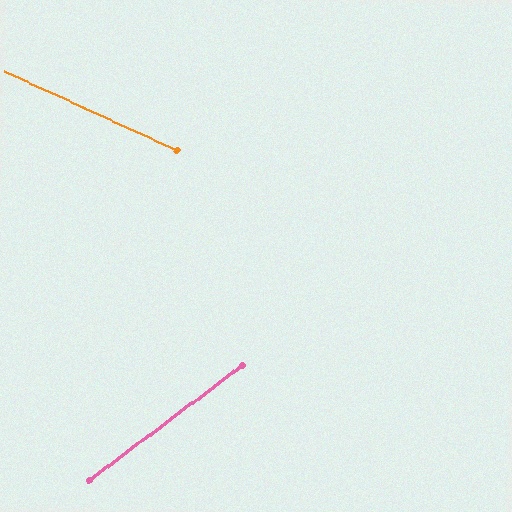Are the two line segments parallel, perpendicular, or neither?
Neither parallel nor perpendicular — they differ by about 61°.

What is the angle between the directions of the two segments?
Approximately 61 degrees.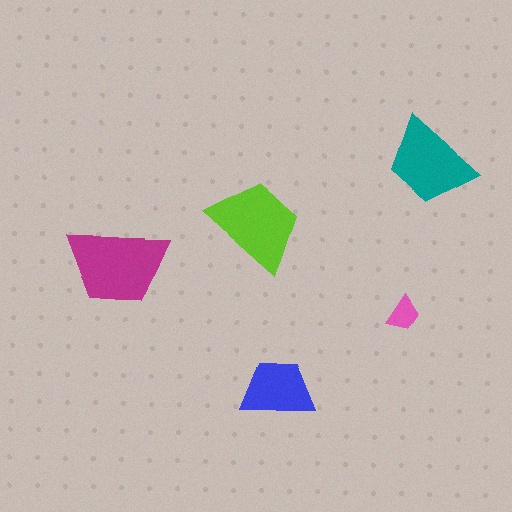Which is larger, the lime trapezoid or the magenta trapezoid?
The magenta one.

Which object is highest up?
The teal trapezoid is topmost.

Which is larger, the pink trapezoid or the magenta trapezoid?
The magenta one.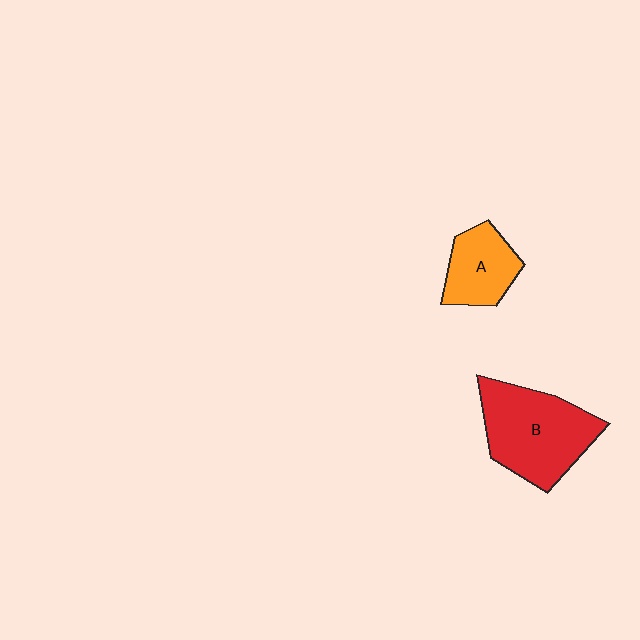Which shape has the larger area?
Shape B (red).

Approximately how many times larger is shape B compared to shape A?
Approximately 1.8 times.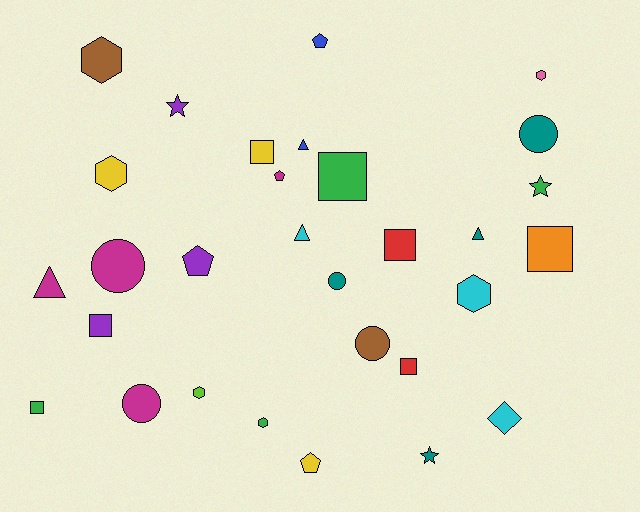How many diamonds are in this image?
There is 1 diamond.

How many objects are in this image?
There are 30 objects.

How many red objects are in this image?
There are 2 red objects.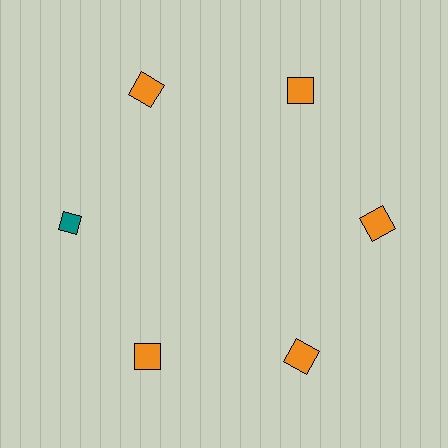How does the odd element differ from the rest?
It differs in both color (teal instead of orange) and shape (diamond instead of square).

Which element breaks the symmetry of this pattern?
The teal diamond at roughly the 9 o'clock position breaks the symmetry. All other shapes are orange squares.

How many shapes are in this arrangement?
There are 6 shapes arranged in a ring pattern.